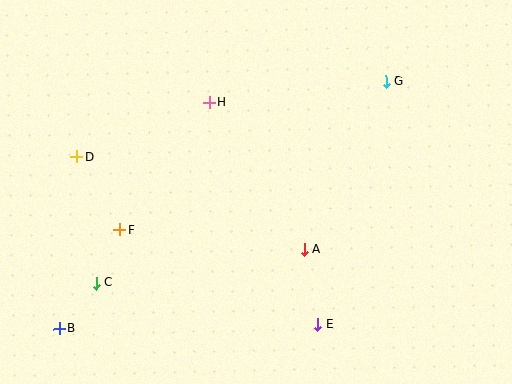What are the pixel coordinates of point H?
Point H is at (209, 102).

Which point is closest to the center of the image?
Point A at (305, 249) is closest to the center.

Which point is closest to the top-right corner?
Point G is closest to the top-right corner.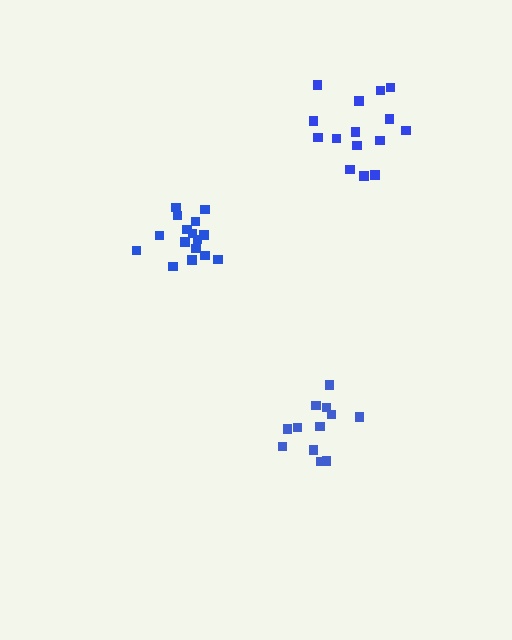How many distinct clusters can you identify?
There are 3 distinct clusters.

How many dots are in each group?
Group 1: 16 dots, Group 2: 12 dots, Group 3: 15 dots (43 total).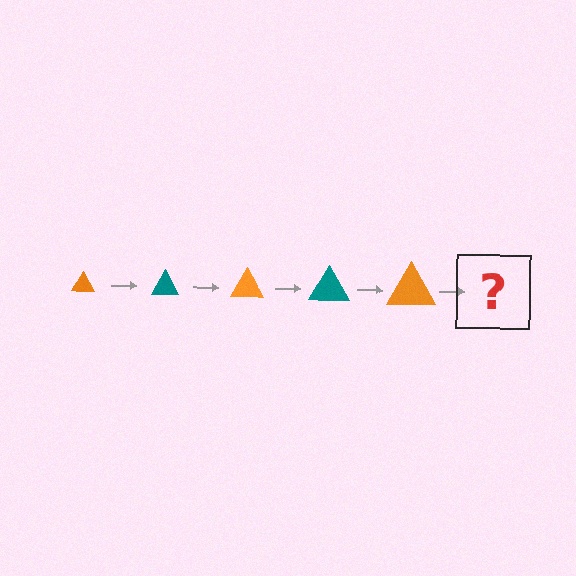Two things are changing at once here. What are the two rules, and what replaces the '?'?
The two rules are that the triangle grows larger each step and the color cycles through orange and teal. The '?' should be a teal triangle, larger than the previous one.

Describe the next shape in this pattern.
It should be a teal triangle, larger than the previous one.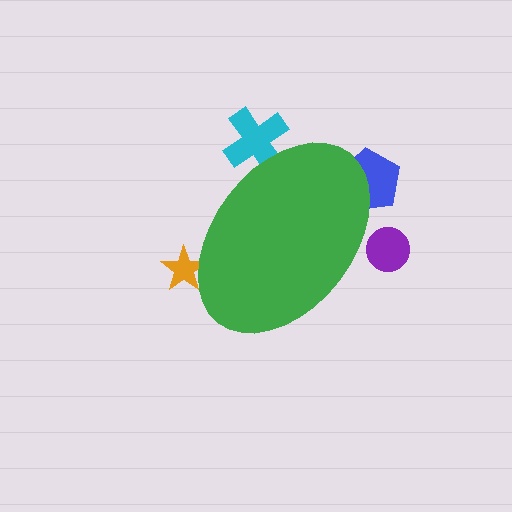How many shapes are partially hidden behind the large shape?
4 shapes are partially hidden.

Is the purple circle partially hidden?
Yes, the purple circle is partially hidden behind the green ellipse.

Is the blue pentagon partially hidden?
Yes, the blue pentagon is partially hidden behind the green ellipse.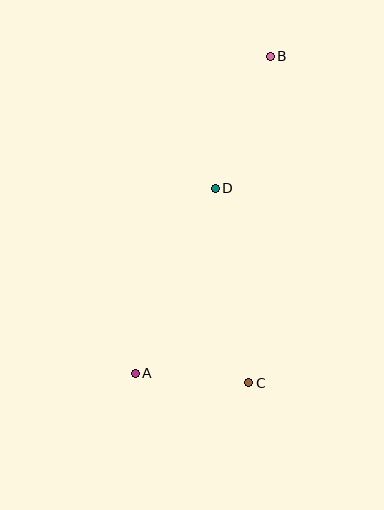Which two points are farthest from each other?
Points A and B are farthest from each other.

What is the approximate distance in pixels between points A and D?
The distance between A and D is approximately 202 pixels.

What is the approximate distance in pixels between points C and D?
The distance between C and D is approximately 197 pixels.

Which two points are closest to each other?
Points A and C are closest to each other.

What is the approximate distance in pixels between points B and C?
The distance between B and C is approximately 327 pixels.